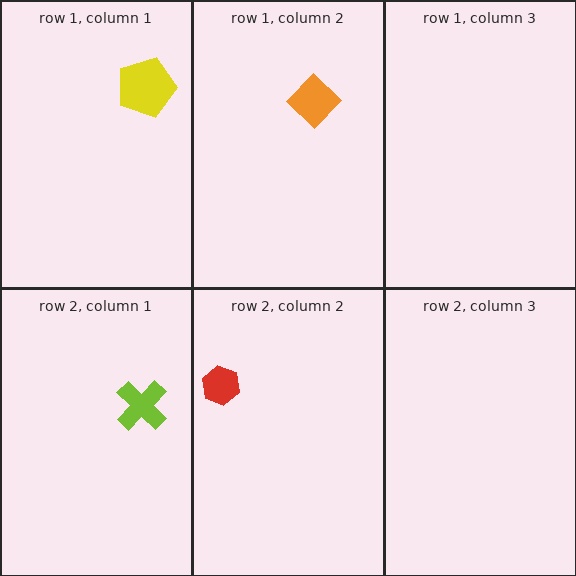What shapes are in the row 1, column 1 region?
The yellow pentagon.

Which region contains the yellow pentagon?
The row 1, column 1 region.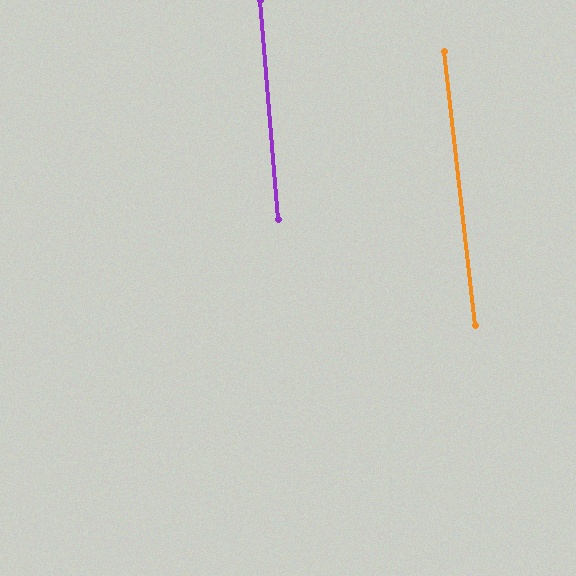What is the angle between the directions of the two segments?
Approximately 2 degrees.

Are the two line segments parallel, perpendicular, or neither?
Parallel — their directions differ by only 1.8°.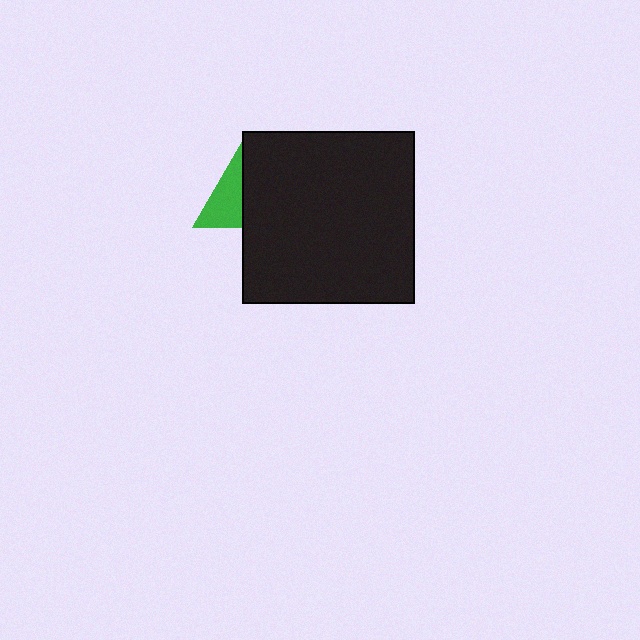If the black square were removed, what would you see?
You would see the complete green triangle.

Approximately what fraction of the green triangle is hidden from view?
Roughly 53% of the green triangle is hidden behind the black square.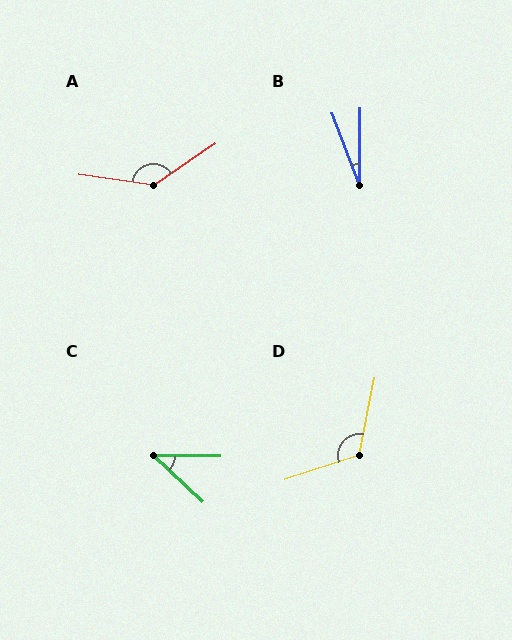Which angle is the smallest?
B, at approximately 21 degrees.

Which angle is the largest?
A, at approximately 138 degrees.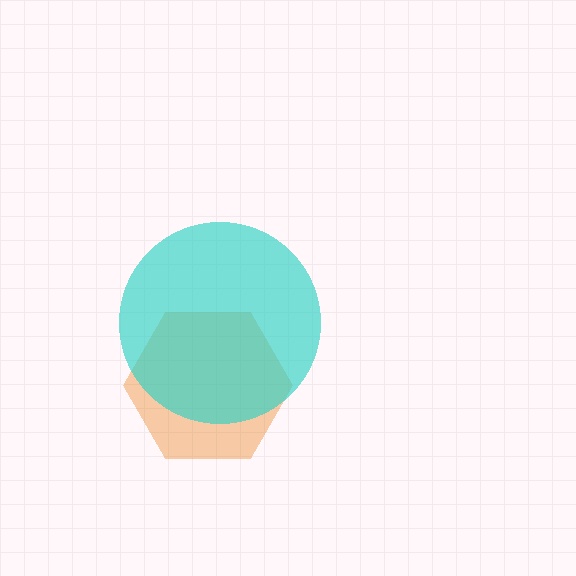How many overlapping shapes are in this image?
There are 2 overlapping shapes in the image.